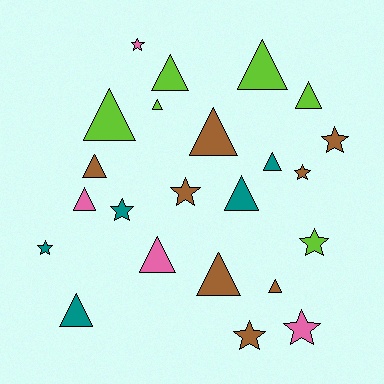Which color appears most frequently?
Brown, with 8 objects.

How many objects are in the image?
There are 23 objects.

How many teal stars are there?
There are 2 teal stars.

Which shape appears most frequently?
Triangle, with 14 objects.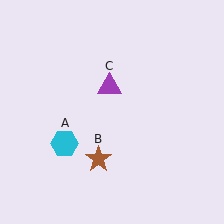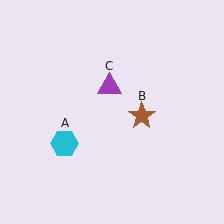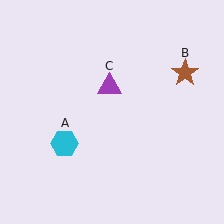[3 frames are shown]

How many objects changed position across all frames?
1 object changed position: brown star (object B).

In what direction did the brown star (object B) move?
The brown star (object B) moved up and to the right.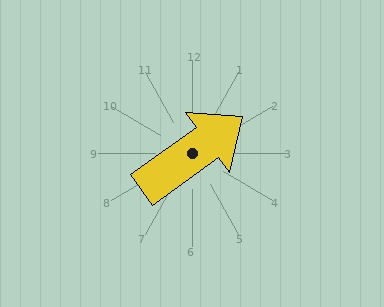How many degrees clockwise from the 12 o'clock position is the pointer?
Approximately 54 degrees.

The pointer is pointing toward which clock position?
Roughly 2 o'clock.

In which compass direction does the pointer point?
Northeast.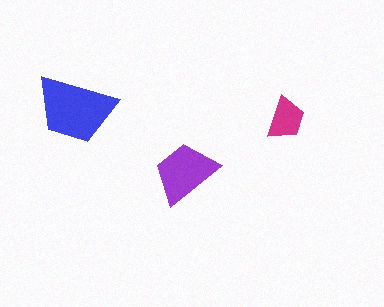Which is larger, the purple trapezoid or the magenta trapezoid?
The purple one.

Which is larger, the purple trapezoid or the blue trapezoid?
The blue one.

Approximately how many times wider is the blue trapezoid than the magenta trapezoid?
About 2 times wider.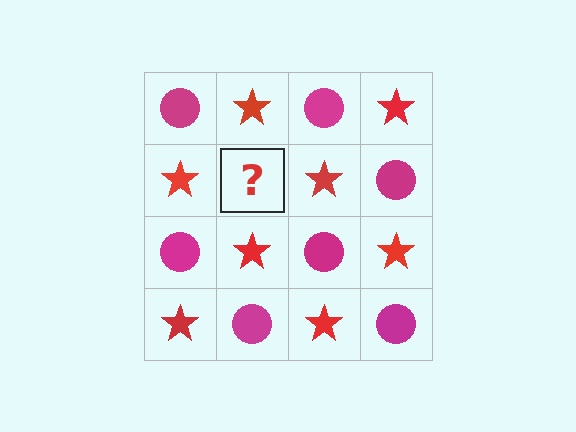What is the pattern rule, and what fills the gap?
The rule is that it alternates magenta circle and red star in a checkerboard pattern. The gap should be filled with a magenta circle.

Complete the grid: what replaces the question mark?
The question mark should be replaced with a magenta circle.